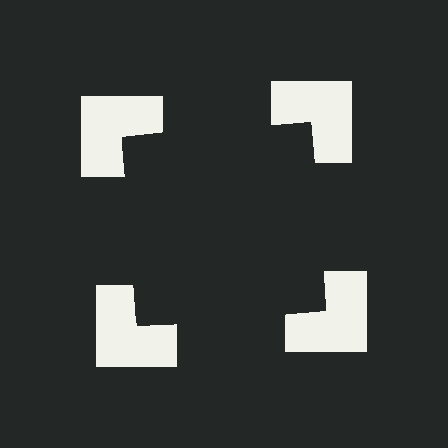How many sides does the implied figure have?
4 sides.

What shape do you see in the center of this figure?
An illusory square — its edges are inferred from the aligned wedge cuts in the notched squares, not physically drawn.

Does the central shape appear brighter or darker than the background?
It typically appears slightly darker than the background, even though no actual brightness change is drawn.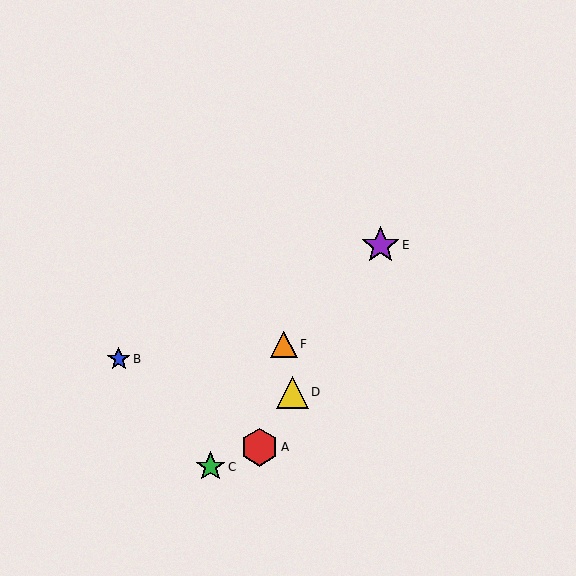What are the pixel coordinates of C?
Object C is at (211, 467).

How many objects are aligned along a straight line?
3 objects (A, D, E) are aligned along a straight line.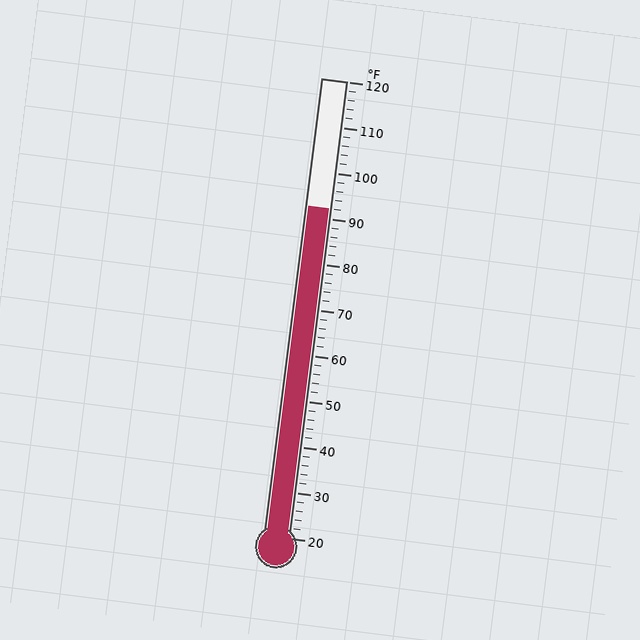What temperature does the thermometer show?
The thermometer shows approximately 92°F.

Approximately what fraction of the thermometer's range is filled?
The thermometer is filled to approximately 70% of its range.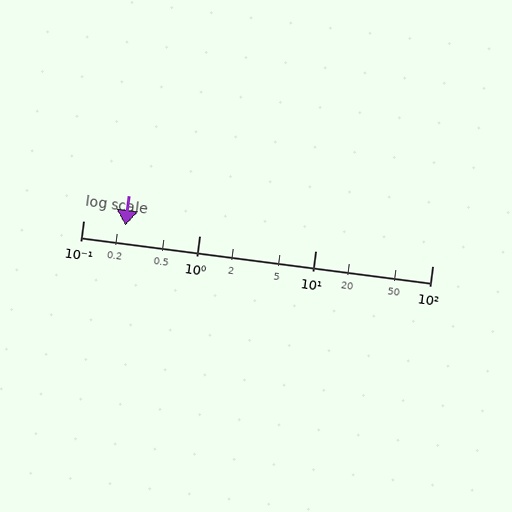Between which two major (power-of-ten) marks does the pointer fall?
The pointer is between 0.1 and 1.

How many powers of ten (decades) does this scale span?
The scale spans 3 decades, from 0.1 to 100.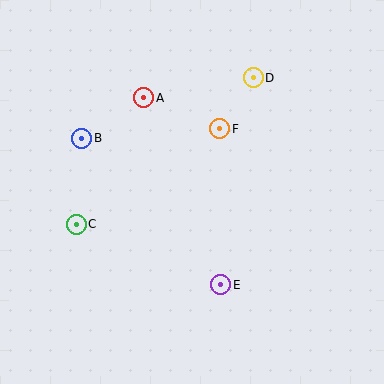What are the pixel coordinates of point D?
Point D is at (253, 78).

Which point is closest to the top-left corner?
Point B is closest to the top-left corner.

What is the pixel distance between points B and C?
The distance between B and C is 86 pixels.